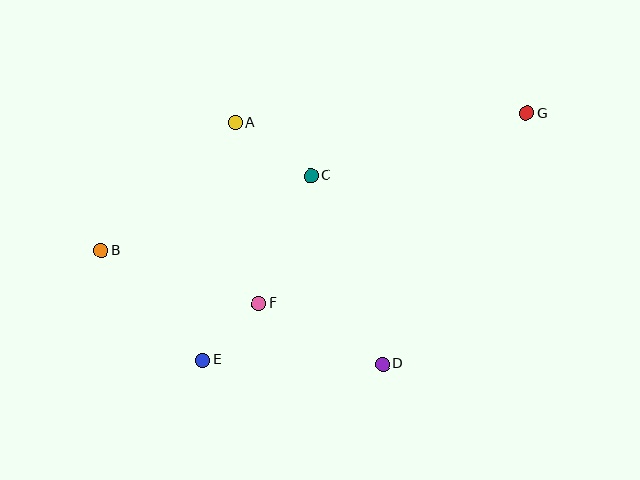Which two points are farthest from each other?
Points B and G are farthest from each other.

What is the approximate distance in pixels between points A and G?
The distance between A and G is approximately 292 pixels.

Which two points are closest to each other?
Points E and F are closest to each other.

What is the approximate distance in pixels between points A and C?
The distance between A and C is approximately 93 pixels.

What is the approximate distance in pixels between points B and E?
The distance between B and E is approximately 149 pixels.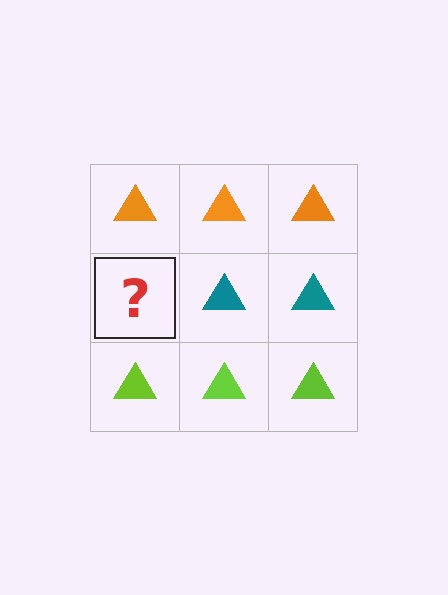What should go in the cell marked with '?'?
The missing cell should contain a teal triangle.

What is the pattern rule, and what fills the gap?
The rule is that each row has a consistent color. The gap should be filled with a teal triangle.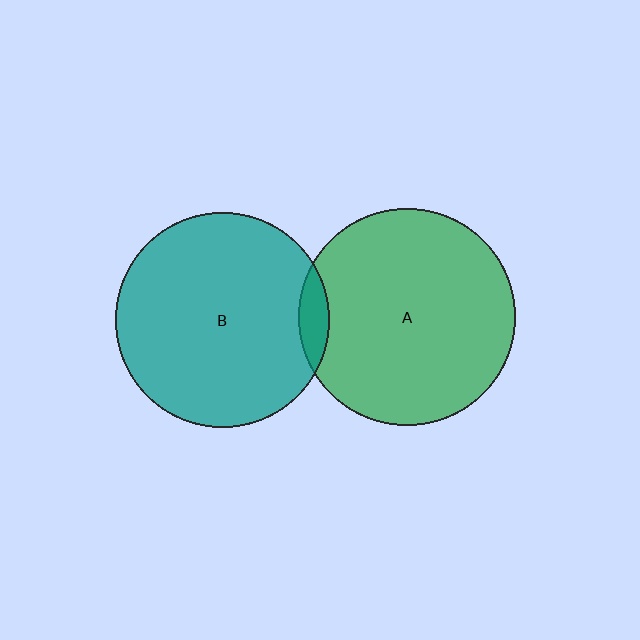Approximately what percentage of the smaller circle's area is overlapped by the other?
Approximately 5%.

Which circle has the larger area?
Circle A (green).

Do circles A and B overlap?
Yes.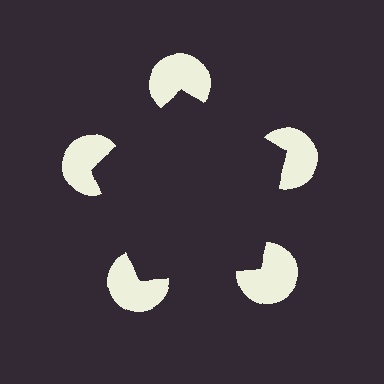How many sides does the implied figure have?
5 sides.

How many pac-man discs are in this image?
There are 5 — one at each vertex of the illusory pentagon.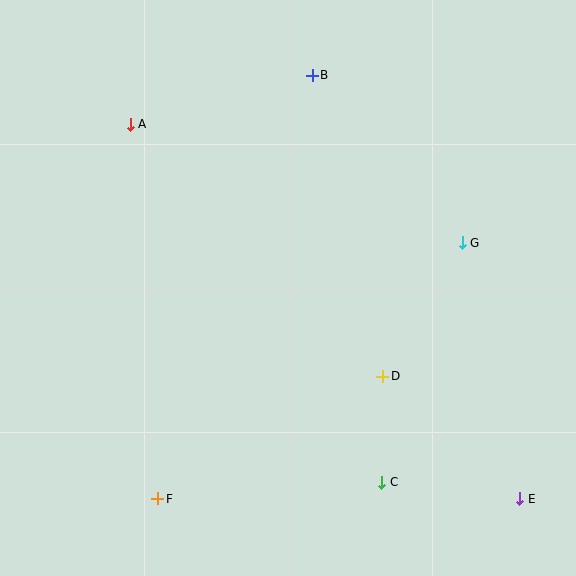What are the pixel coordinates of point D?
Point D is at (383, 376).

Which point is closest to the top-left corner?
Point A is closest to the top-left corner.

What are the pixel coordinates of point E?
Point E is at (520, 499).